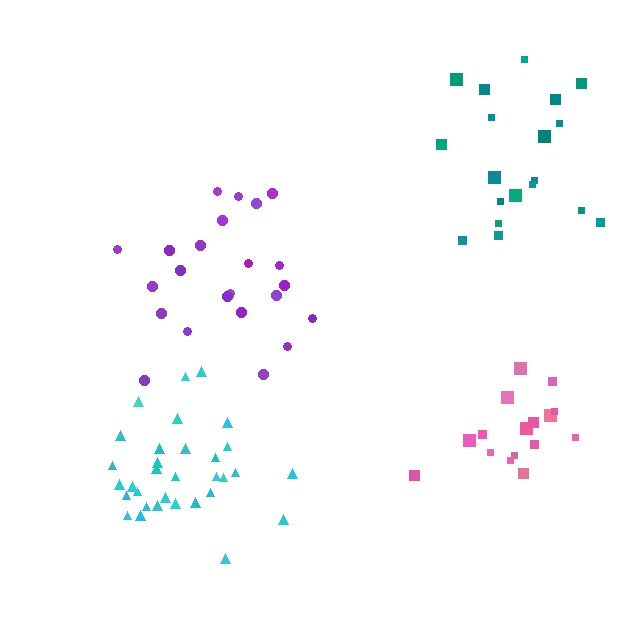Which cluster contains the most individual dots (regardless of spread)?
Cyan (32).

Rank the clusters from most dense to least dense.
cyan, pink, teal, purple.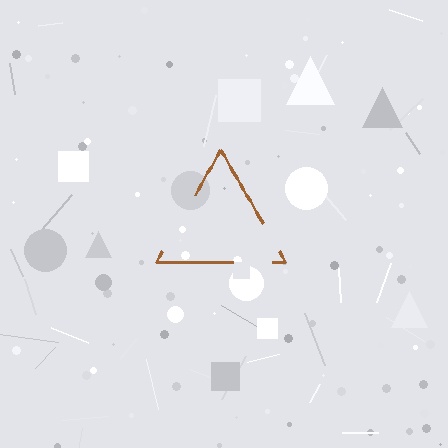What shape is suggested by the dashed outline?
The dashed outline suggests a triangle.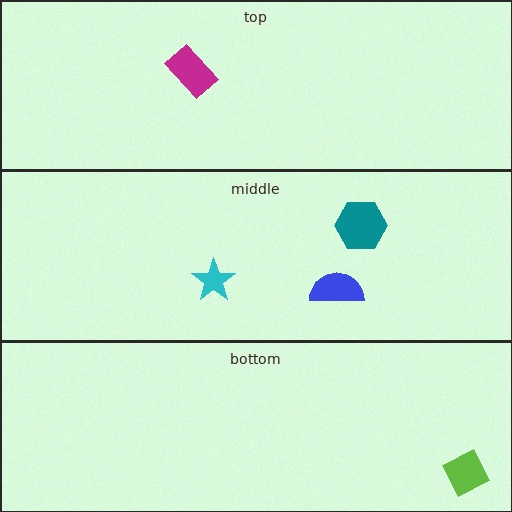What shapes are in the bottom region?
The lime square.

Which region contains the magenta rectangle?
The top region.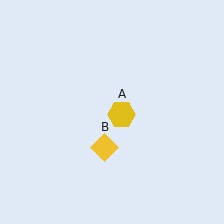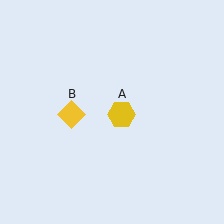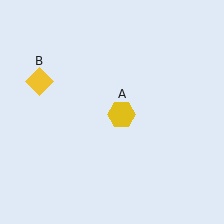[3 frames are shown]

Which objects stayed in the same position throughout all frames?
Yellow hexagon (object A) remained stationary.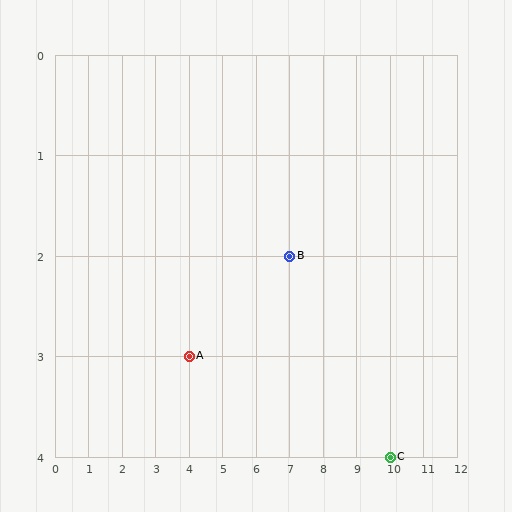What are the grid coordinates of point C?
Point C is at grid coordinates (10, 4).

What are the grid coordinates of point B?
Point B is at grid coordinates (7, 2).